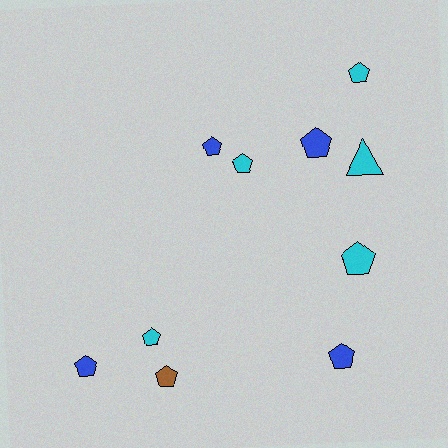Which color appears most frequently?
Cyan, with 5 objects.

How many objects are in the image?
There are 10 objects.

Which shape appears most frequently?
Pentagon, with 9 objects.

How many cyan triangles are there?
There is 1 cyan triangle.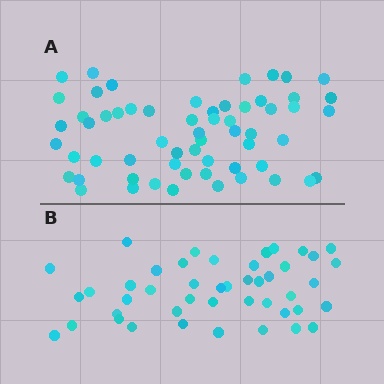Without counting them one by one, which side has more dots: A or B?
Region A (the top region) has more dots.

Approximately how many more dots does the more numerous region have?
Region A has approximately 15 more dots than region B.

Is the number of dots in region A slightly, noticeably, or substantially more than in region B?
Region A has noticeably more, but not dramatically so. The ratio is roughly 1.3 to 1.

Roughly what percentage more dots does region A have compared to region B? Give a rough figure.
About 35% more.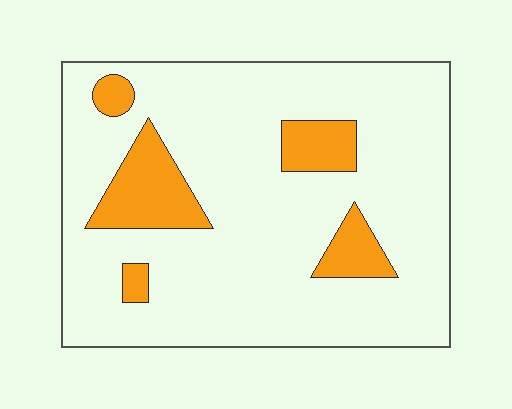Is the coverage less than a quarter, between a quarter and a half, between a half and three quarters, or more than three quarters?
Less than a quarter.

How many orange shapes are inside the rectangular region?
5.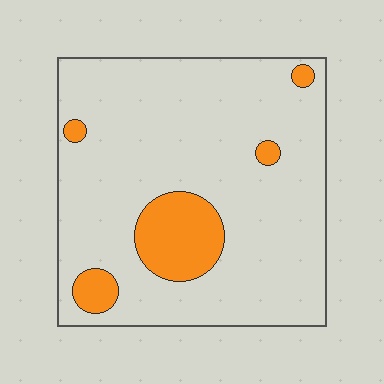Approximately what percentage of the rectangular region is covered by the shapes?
Approximately 15%.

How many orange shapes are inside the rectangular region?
5.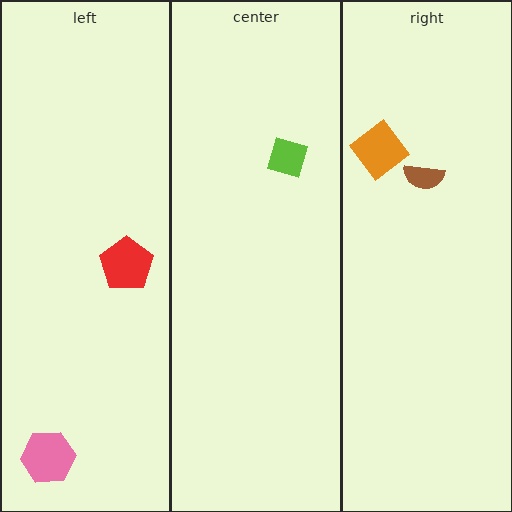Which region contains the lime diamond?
The center region.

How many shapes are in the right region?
2.